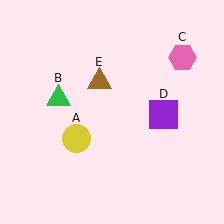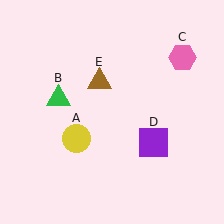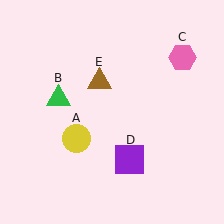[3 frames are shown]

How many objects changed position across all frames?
1 object changed position: purple square (object D).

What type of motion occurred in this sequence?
The purple square (object D) rotated clockwise around the center of the scene.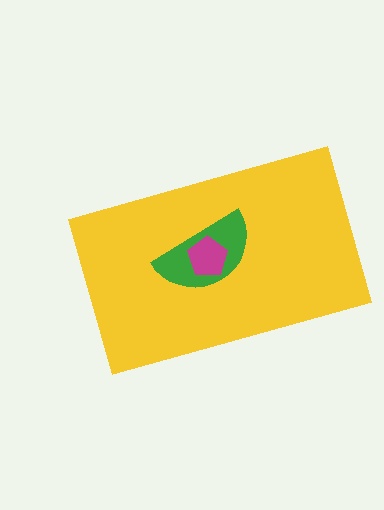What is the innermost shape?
The magenta pentagon.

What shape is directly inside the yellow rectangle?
The green semicircle.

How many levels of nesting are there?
3.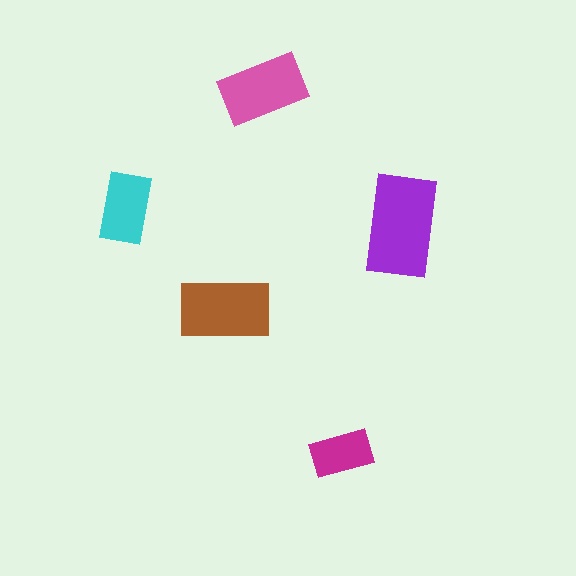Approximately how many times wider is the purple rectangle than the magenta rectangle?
About 1.5 times wider.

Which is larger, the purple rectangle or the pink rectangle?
The purple one.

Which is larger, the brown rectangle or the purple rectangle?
The purple one.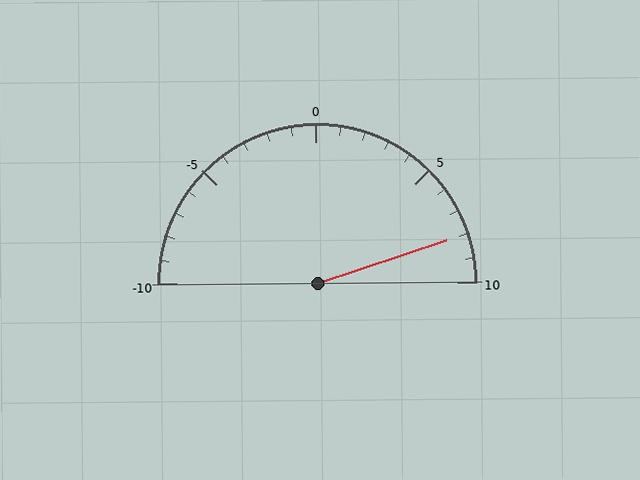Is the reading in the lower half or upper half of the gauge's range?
The reading is in the upper half of the range (-10 to 10).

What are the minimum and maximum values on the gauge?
The gauge ranges from -10 to 10.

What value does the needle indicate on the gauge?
The needle indicates approximately 8.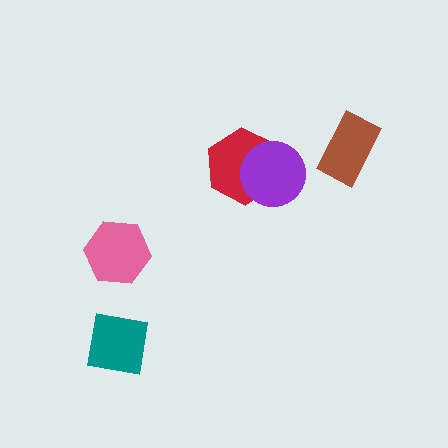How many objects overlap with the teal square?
0 objects overlap with the teal square.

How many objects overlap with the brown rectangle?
0 objects overlap with the brown rectangle.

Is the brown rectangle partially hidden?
No, no other shape covers it.